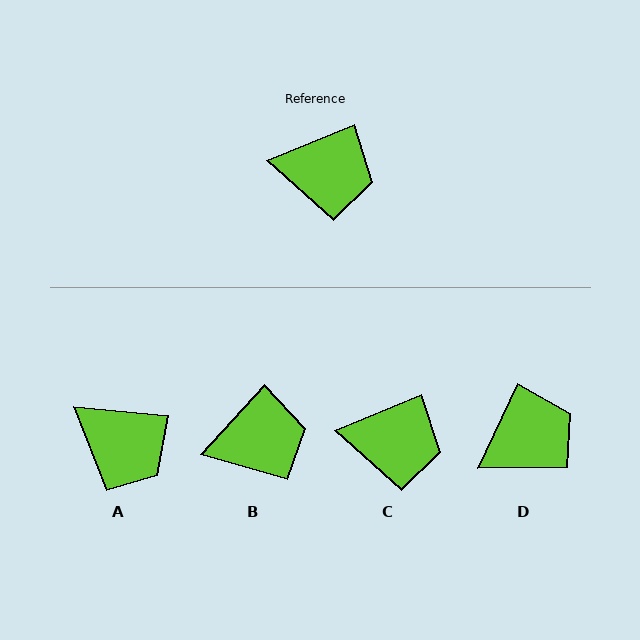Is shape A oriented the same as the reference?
No, it is off by about 27 degrees.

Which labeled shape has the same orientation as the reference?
C.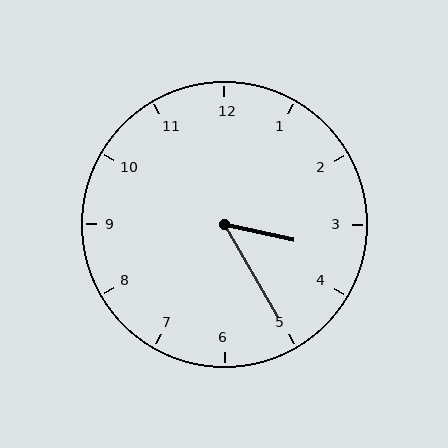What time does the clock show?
3:25.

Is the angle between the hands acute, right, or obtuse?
It is acute.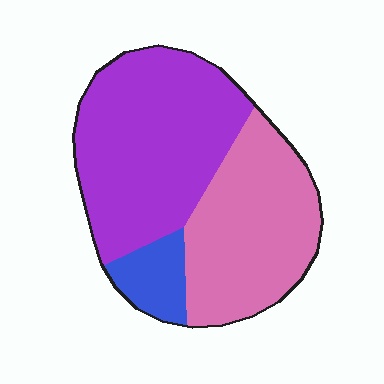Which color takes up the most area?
Purple, at roughly 50%.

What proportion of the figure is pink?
Pink covers around 40% of the figure.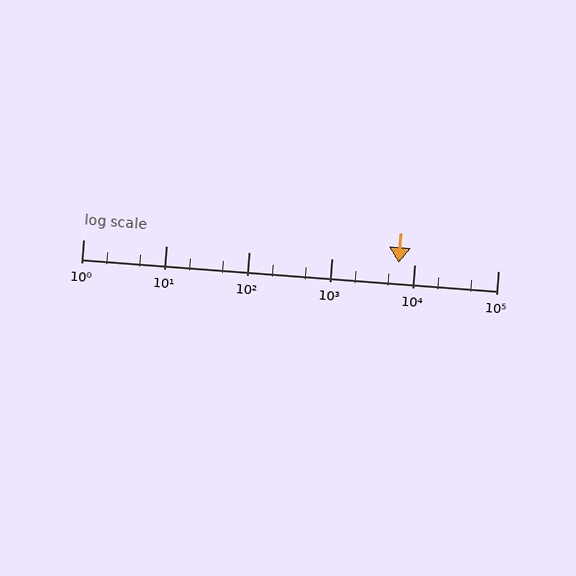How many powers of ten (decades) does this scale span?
The scale spans 5 decades, from 1 to 100000.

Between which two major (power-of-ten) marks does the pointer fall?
The pointer is between 1000 and 10000.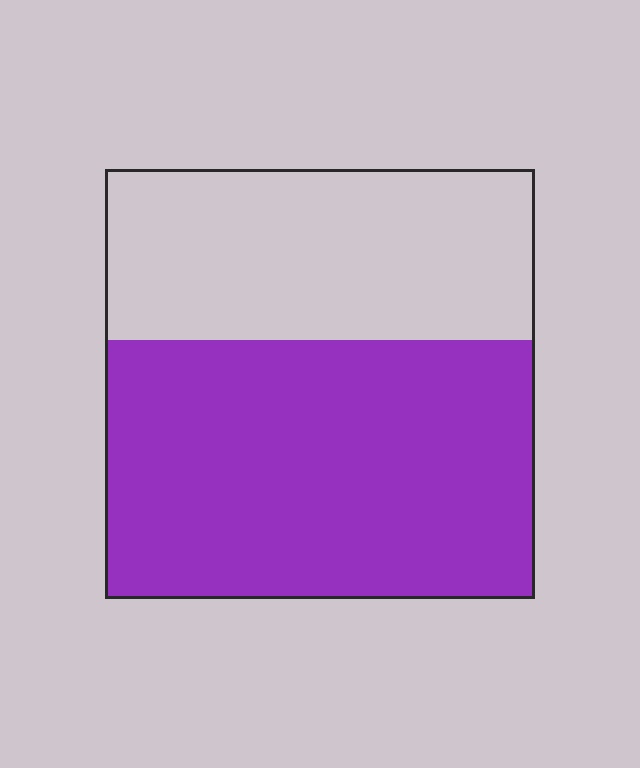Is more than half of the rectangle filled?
Yes.